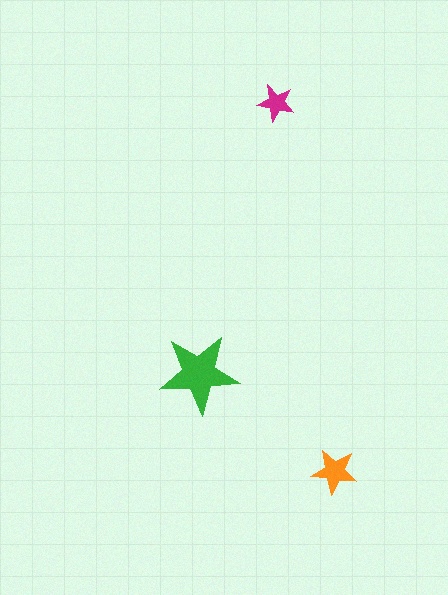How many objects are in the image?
There are 3 objects in the image.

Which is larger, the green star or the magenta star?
The green one.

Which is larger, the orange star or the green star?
The green one.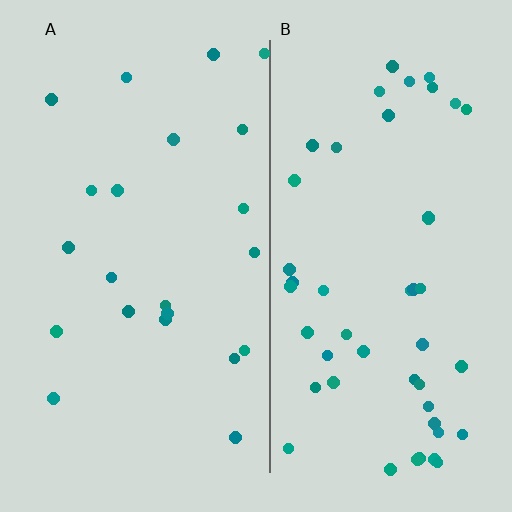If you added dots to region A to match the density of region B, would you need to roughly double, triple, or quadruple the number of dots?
Approximately double.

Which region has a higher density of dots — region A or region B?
B (the right).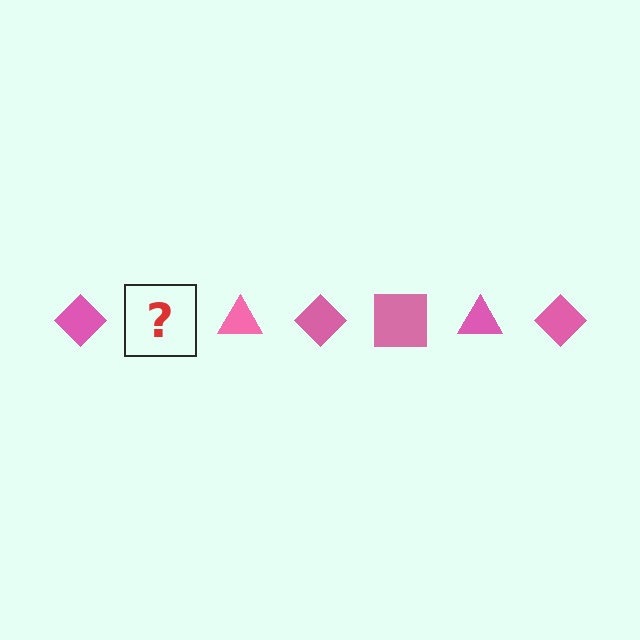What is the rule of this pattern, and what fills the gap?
The rule is that the pattern cycles through diamond, square, triangle shapes in pink. The gap should be filled with a pink square.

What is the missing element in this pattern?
The missing element is a pink square.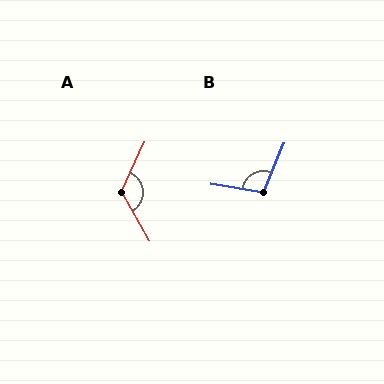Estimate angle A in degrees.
Approximately 125 degrees.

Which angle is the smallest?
B, at approximately 103 degrees.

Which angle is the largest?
A, at approximately 125 degrees.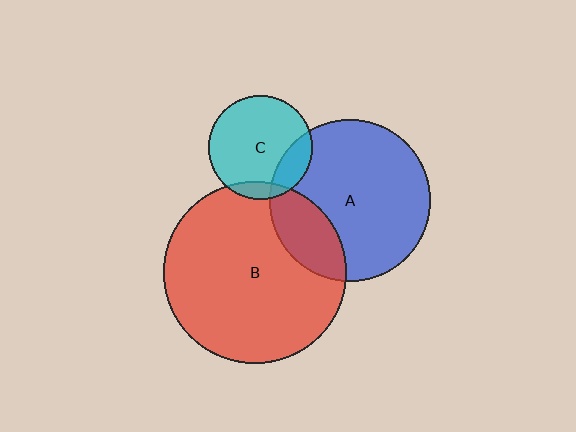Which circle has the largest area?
Circle B (red).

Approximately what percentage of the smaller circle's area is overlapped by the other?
Approximately 20%.